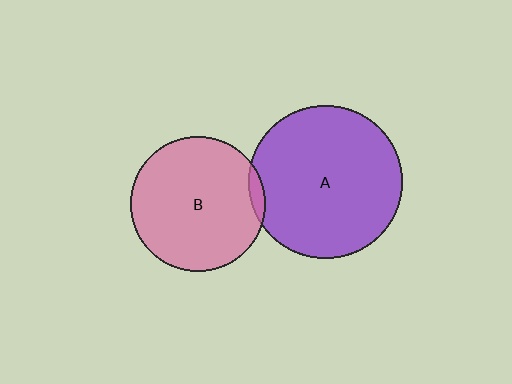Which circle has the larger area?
Circle A (purple).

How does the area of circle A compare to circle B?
Approximately 1.3 times.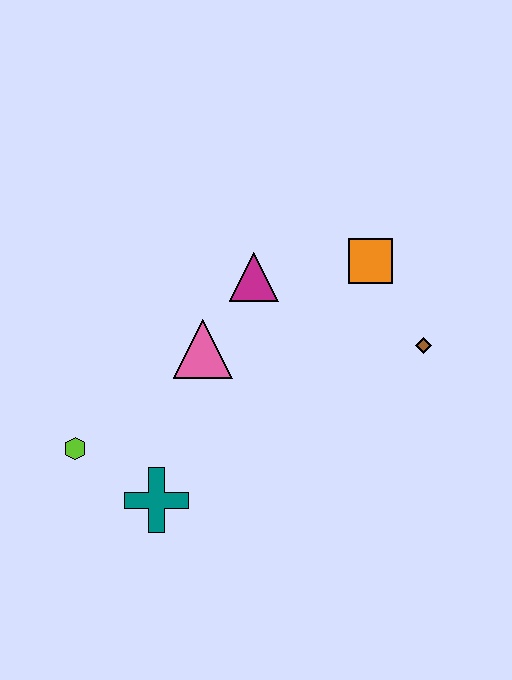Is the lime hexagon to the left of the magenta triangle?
Yes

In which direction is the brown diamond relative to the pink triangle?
The brown diamond is to the right of the pink triangle.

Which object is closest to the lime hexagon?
The teal cross is closest to the lime hexagon.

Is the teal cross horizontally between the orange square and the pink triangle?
No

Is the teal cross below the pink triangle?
Yes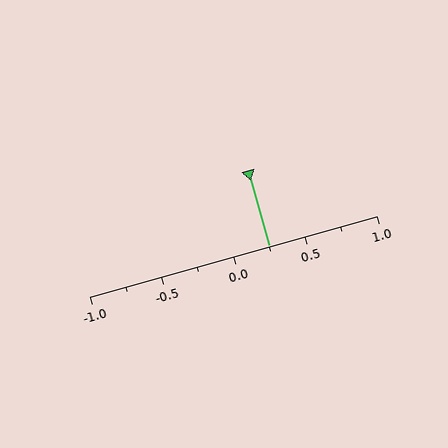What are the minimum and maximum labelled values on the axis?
The axis runs from -1.0 to 1.0.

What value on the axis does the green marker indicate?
The marker indicates approximately 0.25.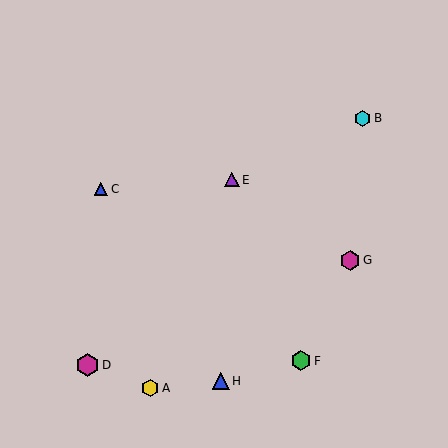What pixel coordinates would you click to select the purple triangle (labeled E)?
Click at (232, 180) to select the purple triangle E.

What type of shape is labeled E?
Shape E is a purple triangle.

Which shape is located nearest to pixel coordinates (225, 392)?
The blue triangle (labeled H) at (221, 381) is nearest to that location.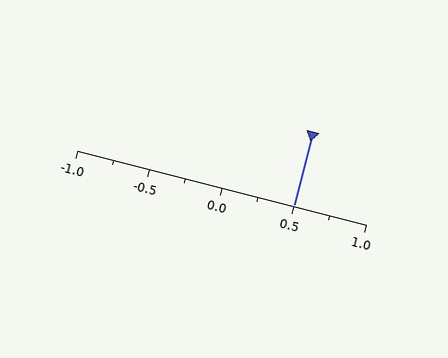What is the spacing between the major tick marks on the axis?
The major ticks are spaced 0.5 apart.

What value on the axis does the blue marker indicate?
The marker indicates approximately 0.5.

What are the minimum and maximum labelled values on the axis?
The axis runs from -1.0 to 1.0.